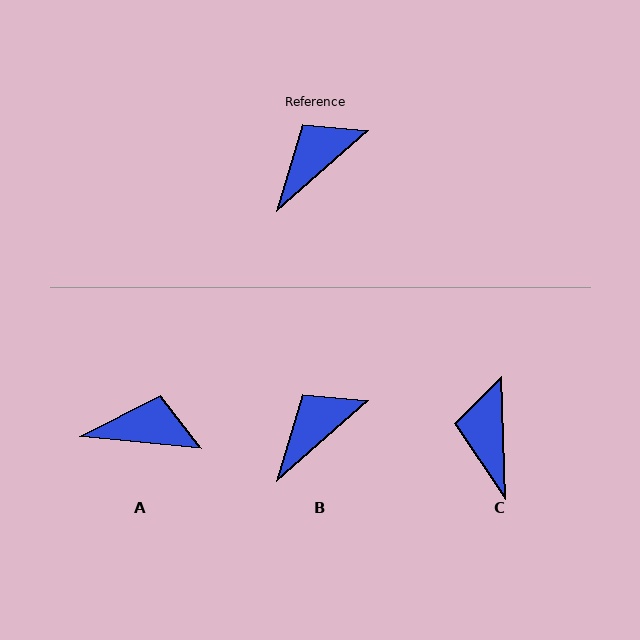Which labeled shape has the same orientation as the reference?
B.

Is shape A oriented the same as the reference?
No, it is off by about 47 degrees.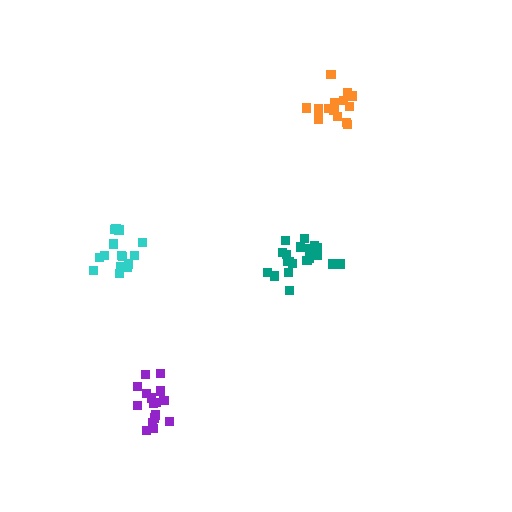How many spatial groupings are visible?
There are 4 spatial groupings.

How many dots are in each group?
Group 1: 20 dots, Group 2: 16 dots, Group 3: 18 dots, Group 4: 16 dots (70 total).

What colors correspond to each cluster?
The clusters are colored: teal, purple, orange, cyan.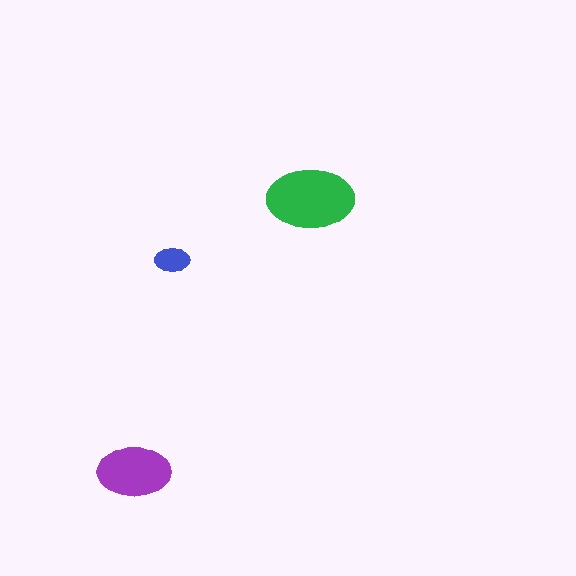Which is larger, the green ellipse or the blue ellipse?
The green one.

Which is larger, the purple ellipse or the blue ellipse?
The purple one.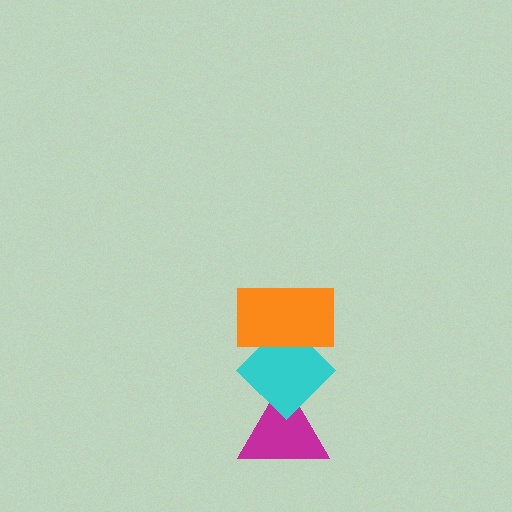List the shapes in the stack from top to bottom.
From top to bottom: the orange rectangle, the cyan diamond, the magenta triangle.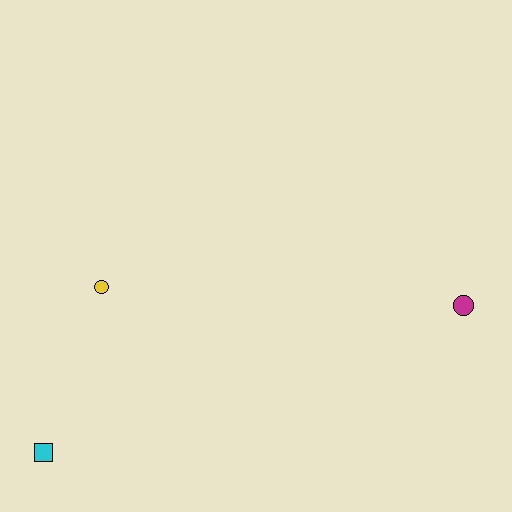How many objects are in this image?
There are 3 objects.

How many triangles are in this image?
There are no triangles.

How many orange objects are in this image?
There are no orange objects.